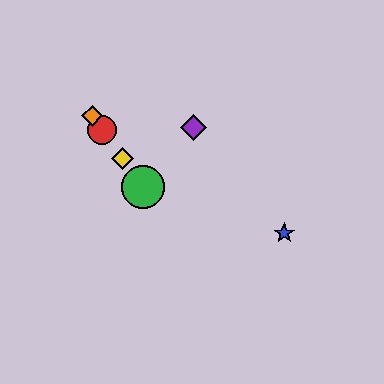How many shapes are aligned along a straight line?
4 shapes (the red circle, the green circle, the yellow diamond, the orange diamond) are aligned along a straight line.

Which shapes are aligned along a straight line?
The red circle, the green circle, the yellow diamond, the orange diamond are aligned along a straight line.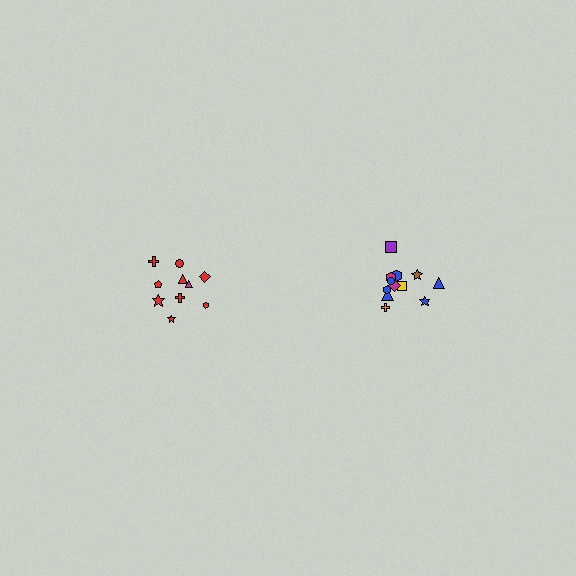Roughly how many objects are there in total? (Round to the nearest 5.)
Roughly 20 objects in total.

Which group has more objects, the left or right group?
The right group.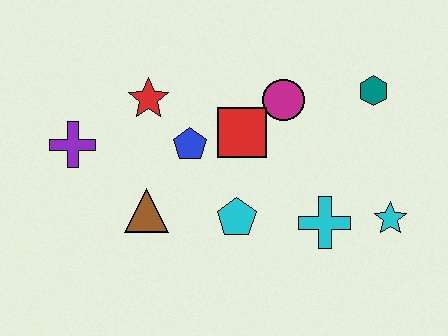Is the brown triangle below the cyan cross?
No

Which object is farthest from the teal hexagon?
The purple cross is farthest from the teal hexagon.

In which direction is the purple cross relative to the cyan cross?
The purple cross is to the left of the cyan cross.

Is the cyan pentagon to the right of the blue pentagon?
Yes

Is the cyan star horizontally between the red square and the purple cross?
No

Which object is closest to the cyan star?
The cyan cross is closest to the cyan star.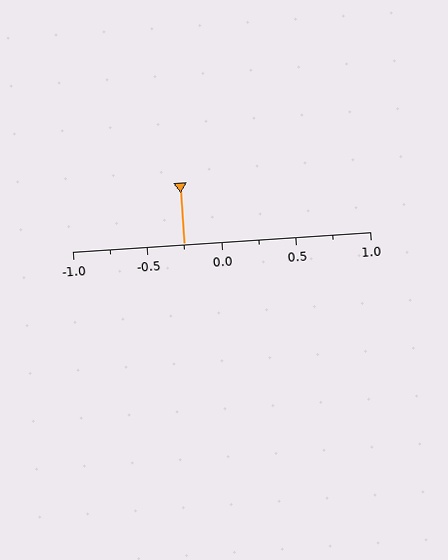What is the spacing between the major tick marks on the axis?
The major ticks are spaced 0.5 apart.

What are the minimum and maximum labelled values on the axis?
The axis runs from -1.0 to 1.0.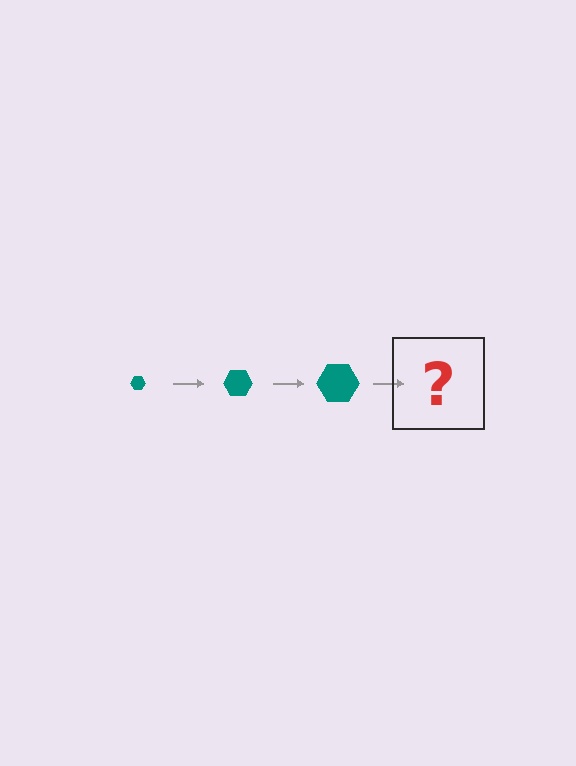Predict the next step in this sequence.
The next step is a teal hexagon, larger than the previous one.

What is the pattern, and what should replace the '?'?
The pattern is that the hexagon gets progressively larger each step. The '?' should be a teal hexagon, larger than the previous one.